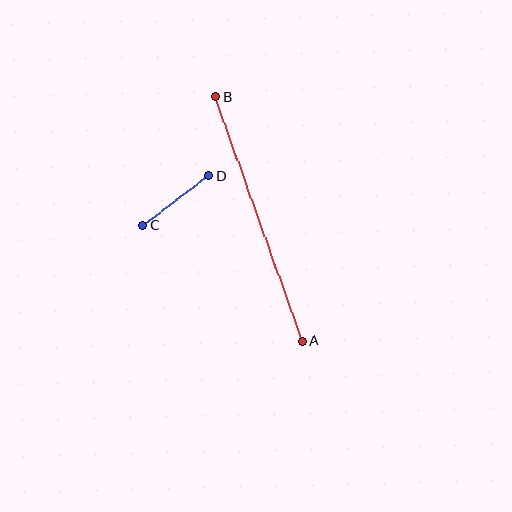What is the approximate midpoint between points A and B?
The midpoint is at approximately (259, 219) pixels.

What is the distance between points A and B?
The distance is approximately 259 pixels.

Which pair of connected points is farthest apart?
Points A and B are farthest apart.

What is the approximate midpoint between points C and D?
The midpoint is at approximately (176, 201) pixels.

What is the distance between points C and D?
The distance is approximately 82 pixels.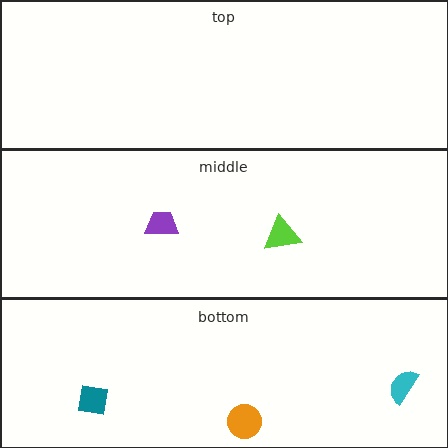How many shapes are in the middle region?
2.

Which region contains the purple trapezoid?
The middle region.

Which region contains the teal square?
The bottom region.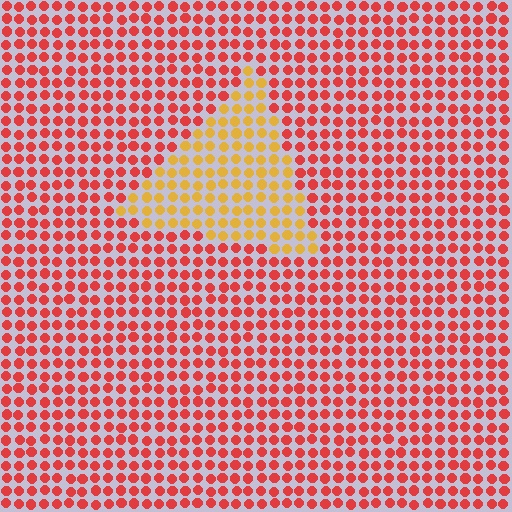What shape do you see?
I see a triangle.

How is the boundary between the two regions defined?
The boundary is defined purely by a slight shift in hue (about 44 degrees). Spacing, size, and orientation are identical on both sides.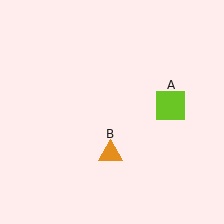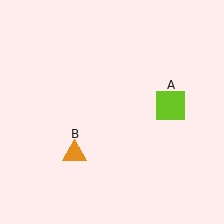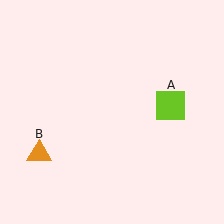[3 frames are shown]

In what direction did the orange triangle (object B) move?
The orange triangle (object B) moved left.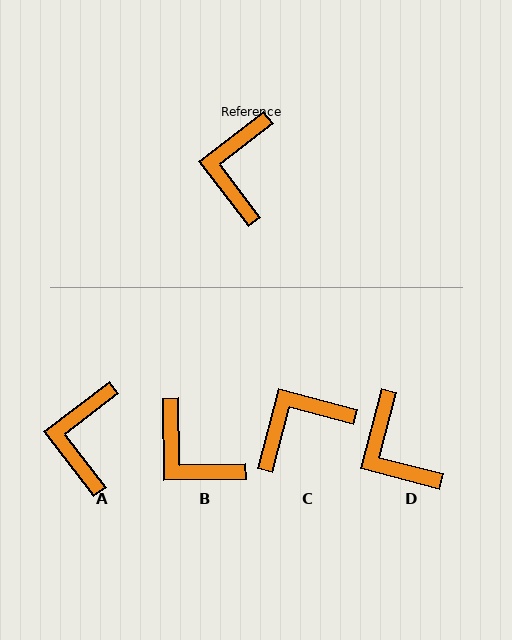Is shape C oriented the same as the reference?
No, it is off by about 52 degrees.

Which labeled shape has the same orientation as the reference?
A.